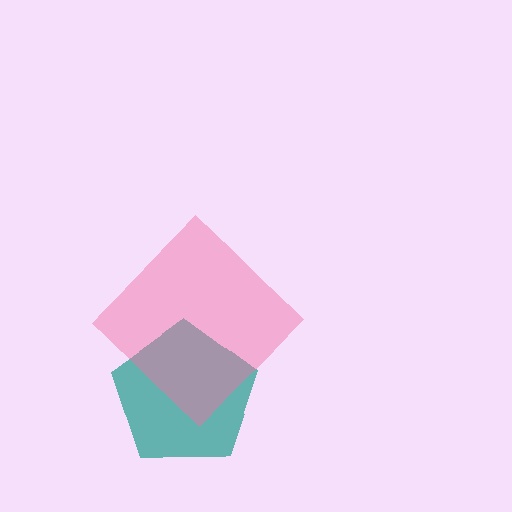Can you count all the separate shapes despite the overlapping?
Yes, there are 2 separate shapes.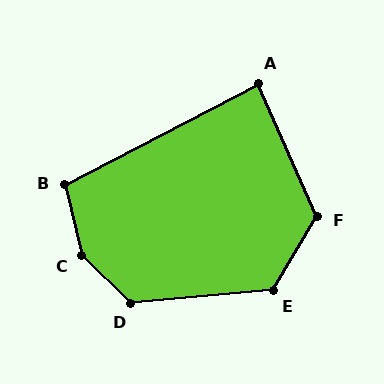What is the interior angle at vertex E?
Approximately 126 degrees (obtuse).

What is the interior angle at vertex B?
Approximately 104 degrees (obtuse).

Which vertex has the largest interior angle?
C, at approximately 148 degrees.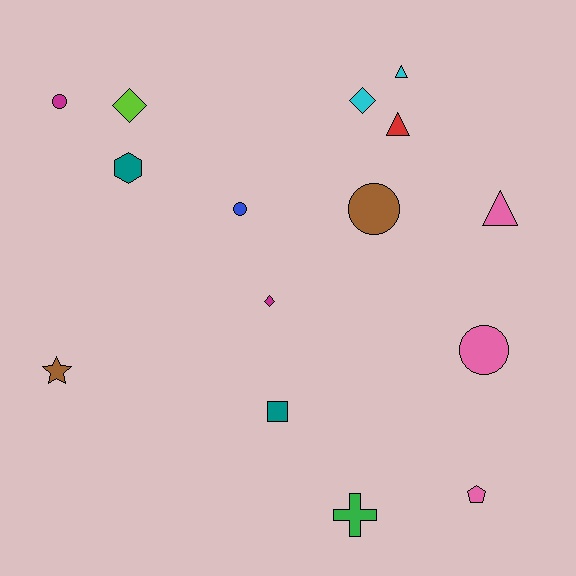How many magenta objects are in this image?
There are 2 magenta objects.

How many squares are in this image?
There is 1 square.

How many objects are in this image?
There are 15 objects.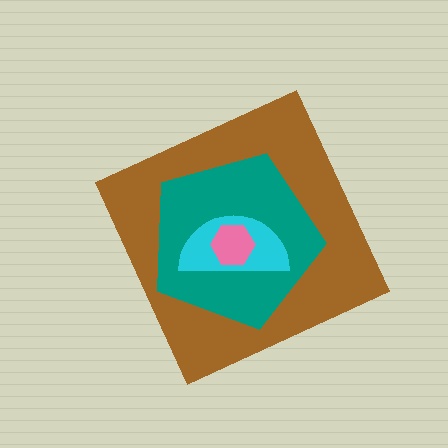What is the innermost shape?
The pink hexagon.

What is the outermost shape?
The brown diamond.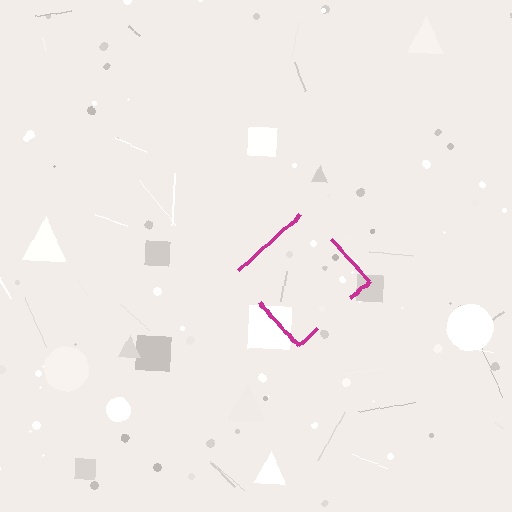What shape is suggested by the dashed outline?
The dashed outline suggests a diamond.